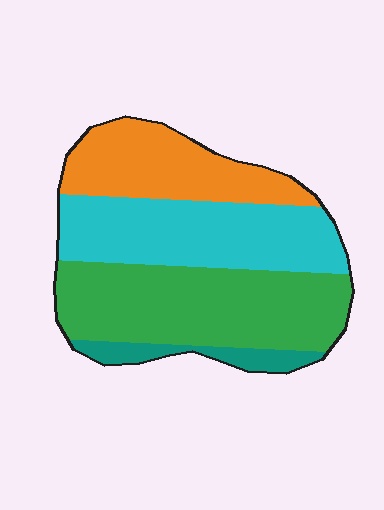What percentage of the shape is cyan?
Cyan covers roughly 30% of the shape.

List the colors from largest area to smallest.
From largest to smallest: green, cyan, orange, teal.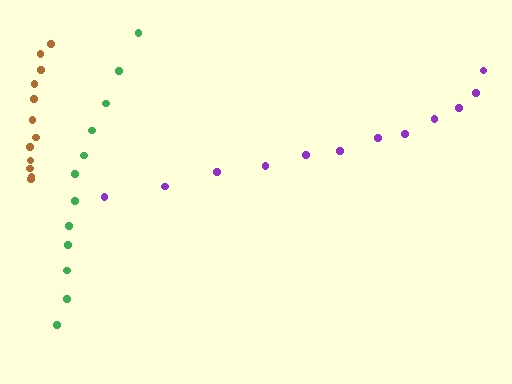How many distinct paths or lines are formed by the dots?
There are 3 distinct paths.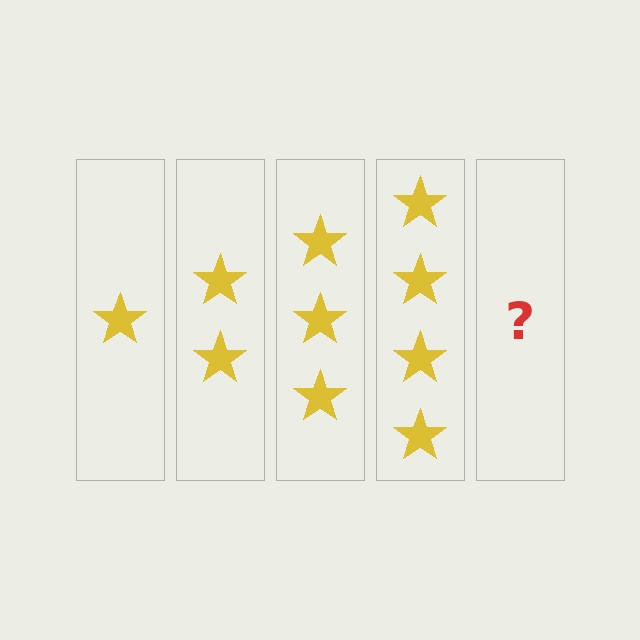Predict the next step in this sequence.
The next step is 5 stars.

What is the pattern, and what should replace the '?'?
The pattern is that each step adds one more star. The '?' should be 5 stars.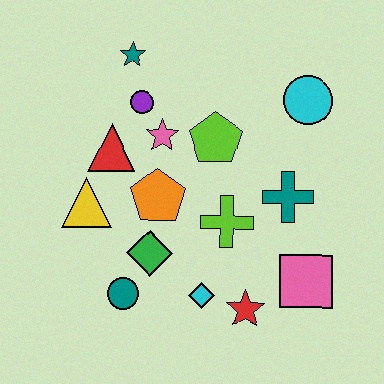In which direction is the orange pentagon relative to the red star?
The orange pentagon is above the red star.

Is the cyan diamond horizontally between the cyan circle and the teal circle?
Yes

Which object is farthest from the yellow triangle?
The cyan circle is farthest from the yellow triangle.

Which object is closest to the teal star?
The purple circle is closest to the teal star.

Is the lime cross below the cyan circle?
Yes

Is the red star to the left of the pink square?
Yes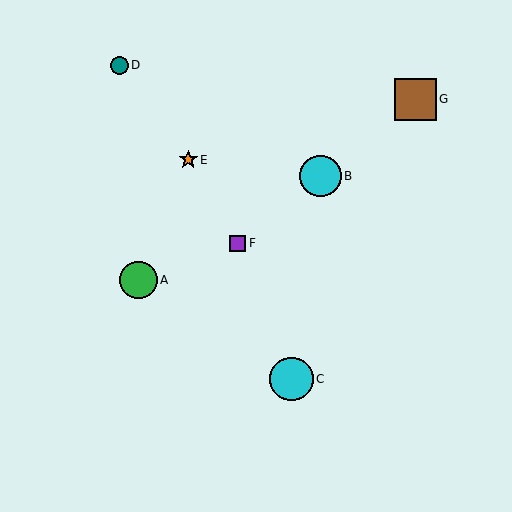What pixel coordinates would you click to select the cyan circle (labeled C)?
Click at (291, 379) to select the cyan circle C.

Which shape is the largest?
The cyan circle (labeled C) is the largest.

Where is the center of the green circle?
The center of the green circle is at (139, 280).